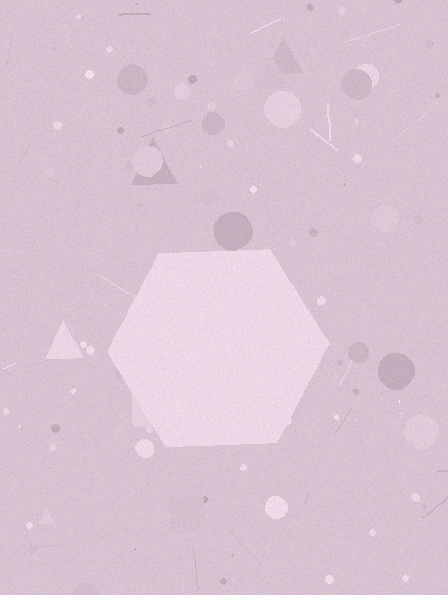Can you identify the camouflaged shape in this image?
The camouflaged shape is a hexagon.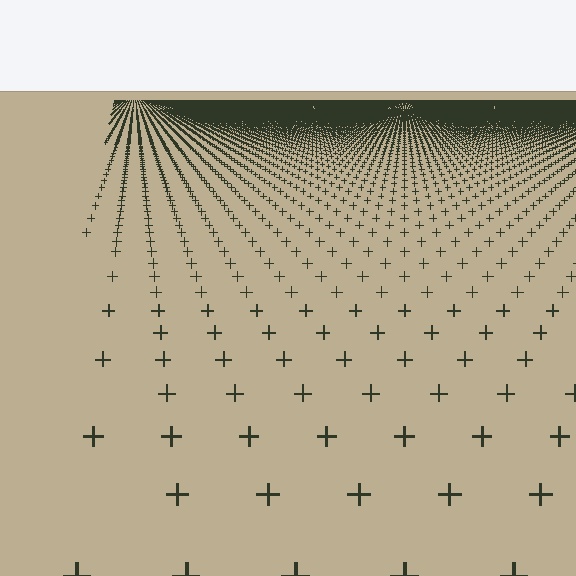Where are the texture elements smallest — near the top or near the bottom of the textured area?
Near the top.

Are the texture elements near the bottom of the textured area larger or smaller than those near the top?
Larger. Near the bottom, elements are closer to the viewer and appear at a bigger on-screen size.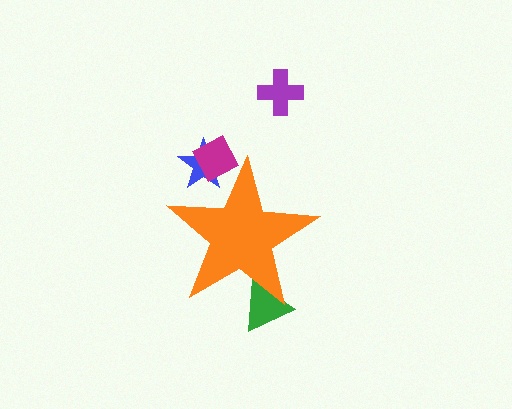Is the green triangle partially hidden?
Yes, the green triangle is partially hidden behind the orange star.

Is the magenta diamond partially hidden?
Yes, the magenta diamond is partially hidden behind the orange star.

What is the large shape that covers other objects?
An orange star.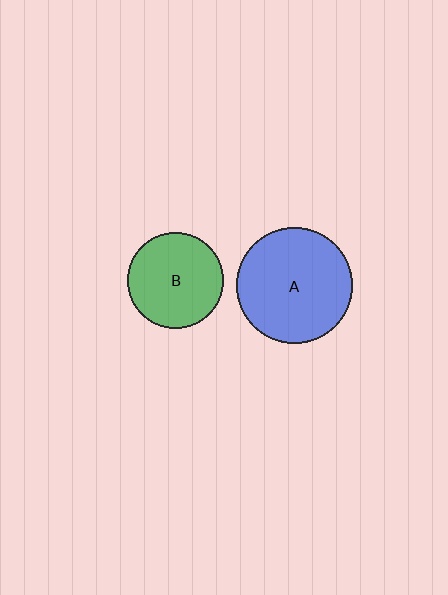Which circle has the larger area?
Circle A (blue).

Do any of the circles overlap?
No, none of the circles overlap.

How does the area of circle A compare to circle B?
Approximately 1.5 times.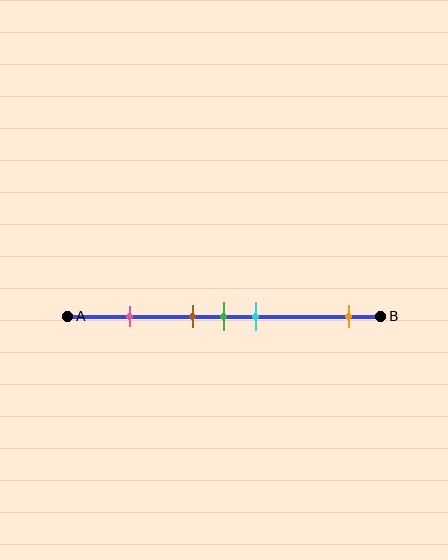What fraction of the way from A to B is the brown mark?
The brown mark is approximately 40% (0.4) of the way from A to B.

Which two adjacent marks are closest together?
The brown and green marks are the closest adjacent pair.